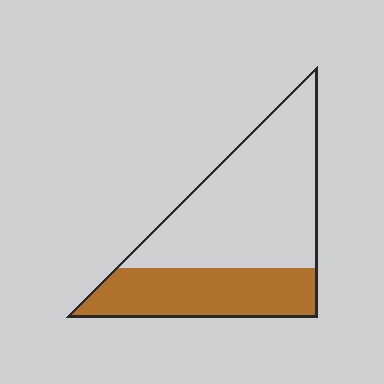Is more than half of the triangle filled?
No.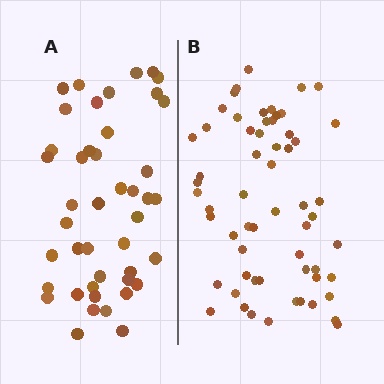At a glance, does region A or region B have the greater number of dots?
Region B (the right region) has more dots.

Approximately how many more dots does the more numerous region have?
Region B has approximately 15 more dots than region A.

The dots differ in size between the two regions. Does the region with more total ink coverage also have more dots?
No. Region A has more total ink coverage because its dots are larger, but region B actually contains more individual dots. Total area can be misleading — the number of items is what matters here.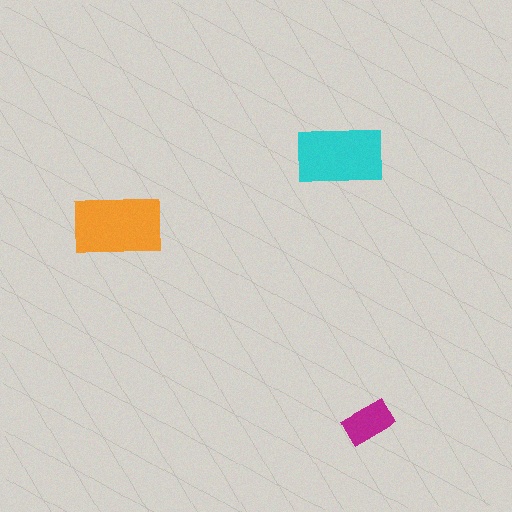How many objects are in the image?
There are 3 objects in the image.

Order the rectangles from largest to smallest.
the orange one, the cyan one, the magenta one.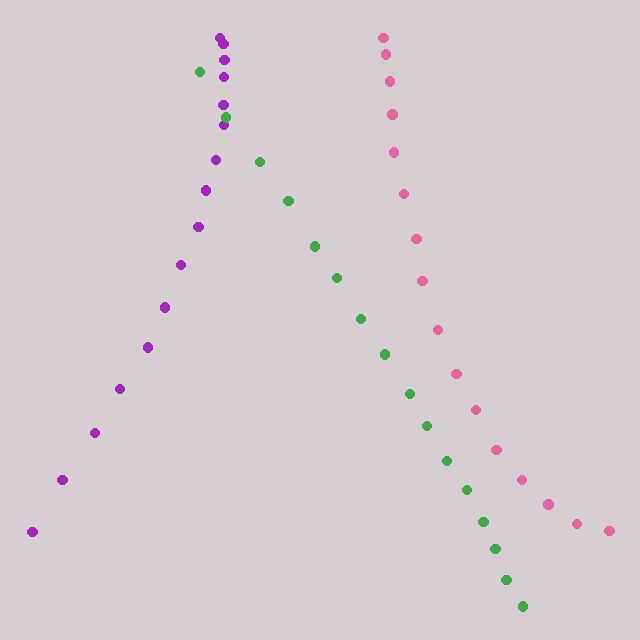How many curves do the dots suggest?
There are 3 distinct paths.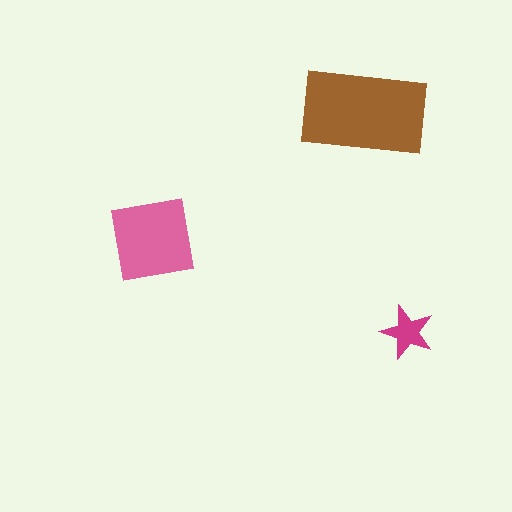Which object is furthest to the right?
The magenta star is rightmost.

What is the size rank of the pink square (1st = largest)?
2nd.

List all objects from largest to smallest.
The brown rectangle, the pink square, the magenta star.